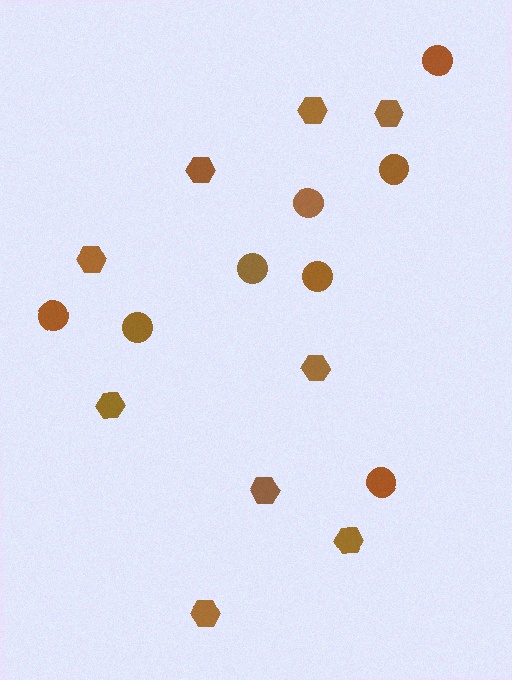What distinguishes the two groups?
There are 2 groups: one group of hexagons (9) and one group of circles (8).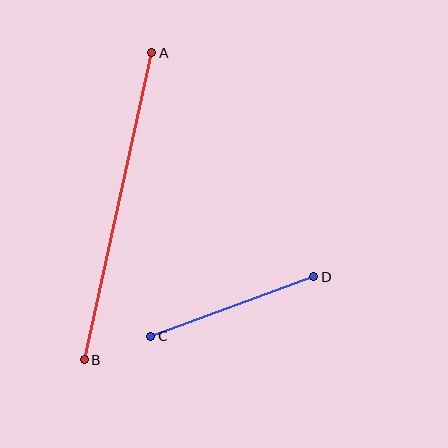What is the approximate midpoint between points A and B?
The midpoint is at approximately (118, 206) pixels.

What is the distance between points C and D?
The distance is approximately 173 pixels.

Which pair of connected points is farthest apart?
Points A and B are farthest apart.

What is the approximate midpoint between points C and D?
The midpoint is at approximately (232, 307) pixels.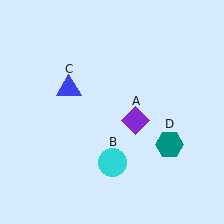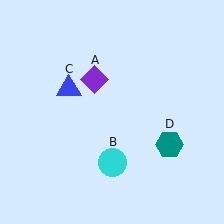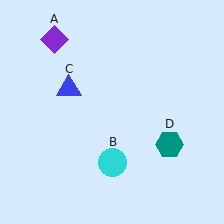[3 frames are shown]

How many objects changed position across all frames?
1 object changed position: purple diamond (object A).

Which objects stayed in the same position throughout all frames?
Cyan circle (object B) and blue triangle (object C) and teal hexagon (object D) remained stationary.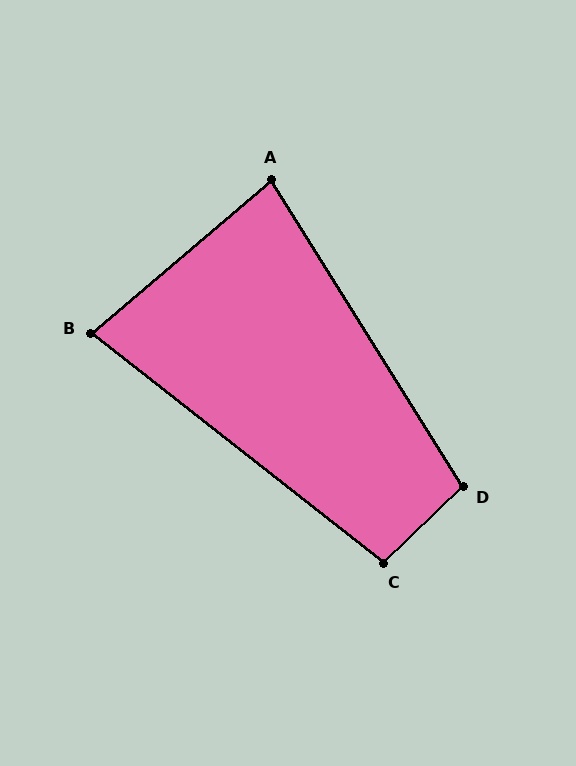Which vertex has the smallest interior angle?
B, at approximately 78 degrees.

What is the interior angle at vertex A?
Approximately 82 degrees (acute).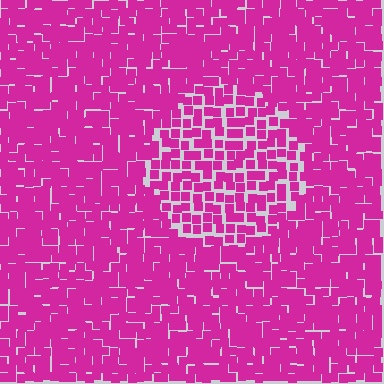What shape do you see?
I see a circle.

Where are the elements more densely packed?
The elements are more densely packed outside the circle boundary.